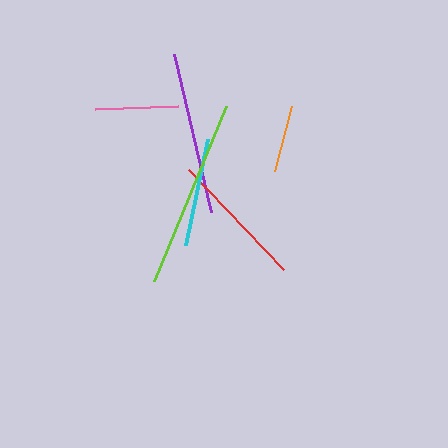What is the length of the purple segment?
The purple segment is approximately 163 pixels long.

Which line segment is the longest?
The lime line is the longest at approximately 190 pixels.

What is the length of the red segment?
The red segment is approximately 138 pixels long.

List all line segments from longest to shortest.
From longest to shortest: lime, purple, red, cyan, pink, orange.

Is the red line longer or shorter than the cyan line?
The red line is longer than the cyan line.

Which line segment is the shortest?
The orange line is the shortest at approximately 67 pixels.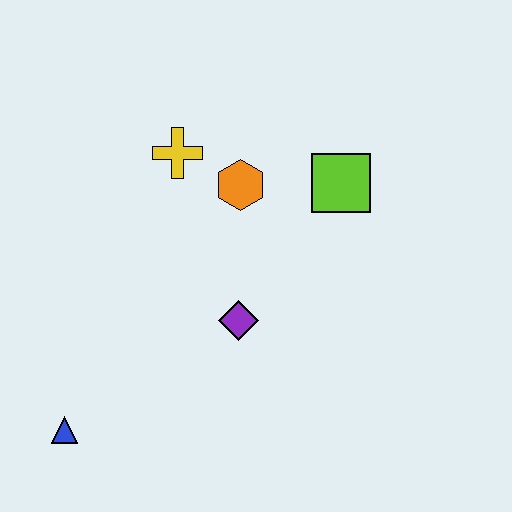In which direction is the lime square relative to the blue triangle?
The lime square is to the right of the blue triangle.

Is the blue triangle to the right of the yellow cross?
No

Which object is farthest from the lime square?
The blue triangle is farthest from the lime square.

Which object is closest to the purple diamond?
The orange hexagon is closest to the purple diamond.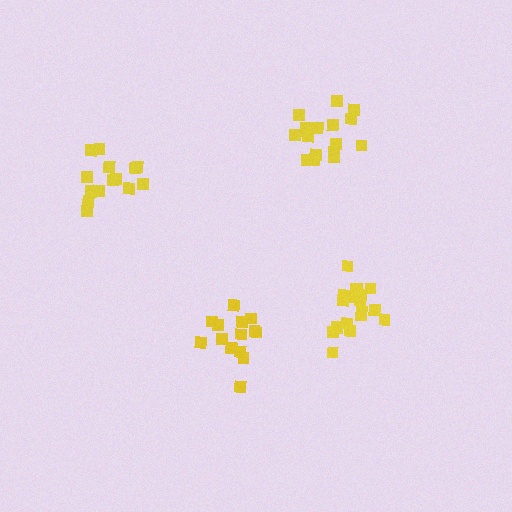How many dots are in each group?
Group 1: 17 dots, Group 2: 19 dots, Group 3: 14 dots, Group 4: 14 dots (64 total).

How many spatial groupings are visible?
There are 4 spatial groupings.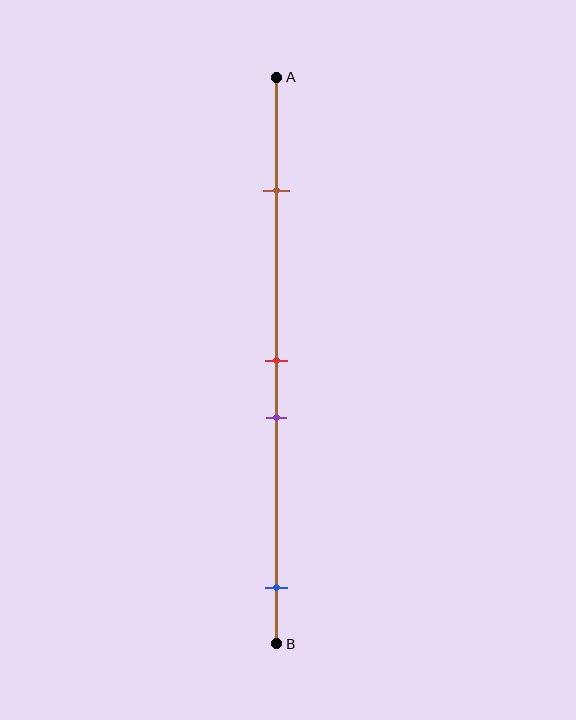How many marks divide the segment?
There are 4 marks dividing the segment.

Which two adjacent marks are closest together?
The red and purple marks are the closest adjacent pair.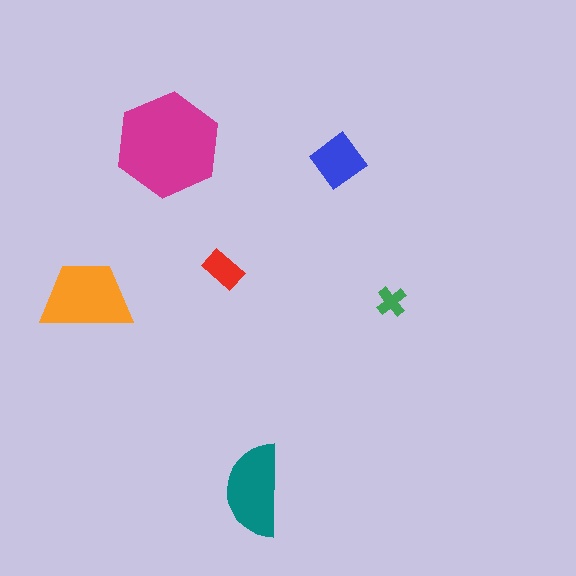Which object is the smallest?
The green cross.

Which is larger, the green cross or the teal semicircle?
The teal semicircle.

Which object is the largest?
The magenta hexagon.